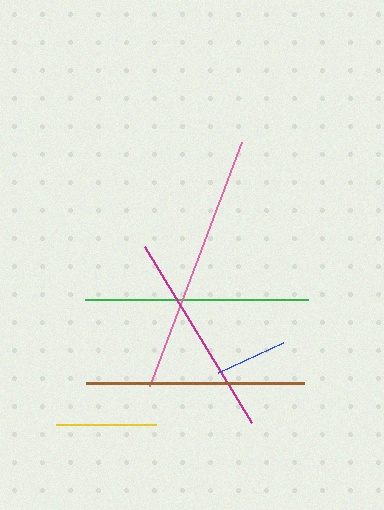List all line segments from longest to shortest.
From longest to shortest: pink, green, brown, magenta, yellow, blue.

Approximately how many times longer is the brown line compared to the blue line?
The brown line is approximately 3.0 times the length of the blue line.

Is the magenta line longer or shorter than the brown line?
The brown line is longer than the magenta line.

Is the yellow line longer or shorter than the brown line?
The brown line is longer than the yellow line.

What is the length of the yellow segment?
The yellow segment is approximately 100 pixels long.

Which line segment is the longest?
The pink line is the longest at approximately 260 pixels.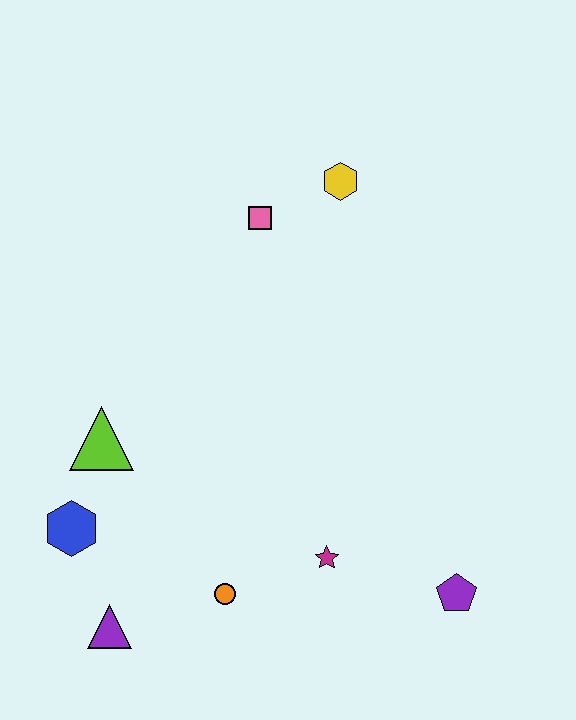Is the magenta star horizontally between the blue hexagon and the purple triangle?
No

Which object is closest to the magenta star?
The orange circle is closest to the magenta star.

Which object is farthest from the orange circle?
The yellow hexagon is farthest from the orange circle.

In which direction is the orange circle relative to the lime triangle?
The orange circle is below the lime triangle.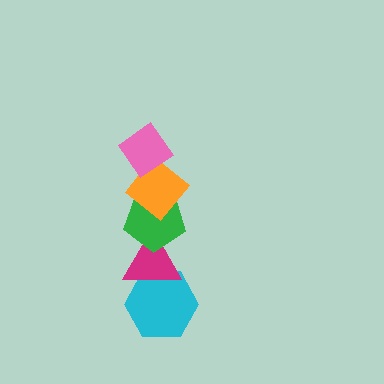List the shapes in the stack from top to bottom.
From top to bottom: the pink diamond, the orange diamond, the green pentagon, the magenta triangle, the cyan hexagon.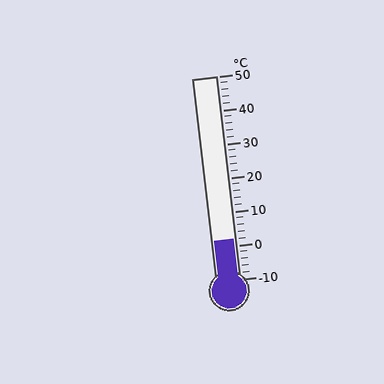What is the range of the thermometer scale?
The thermometer scale ranges from -10°C to 50°C.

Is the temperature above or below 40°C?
The temperature is below 40°C.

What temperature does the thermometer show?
The thermometer shows approximately 2°C.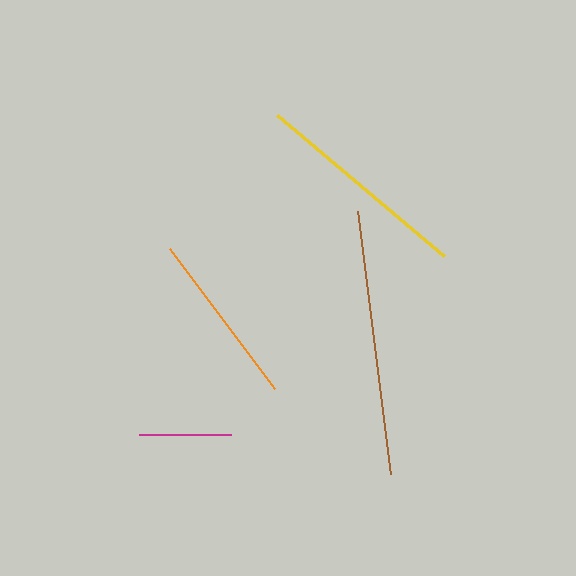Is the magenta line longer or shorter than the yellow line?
The yellow line is longer than the magenta line.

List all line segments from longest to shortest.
From longest to shortest: brown, yellow, orange, magenta.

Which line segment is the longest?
The brown line is the longest at approximately 265 pixels.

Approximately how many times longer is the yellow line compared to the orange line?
The yellow line is approximately 1.3 times the length of the orange line.